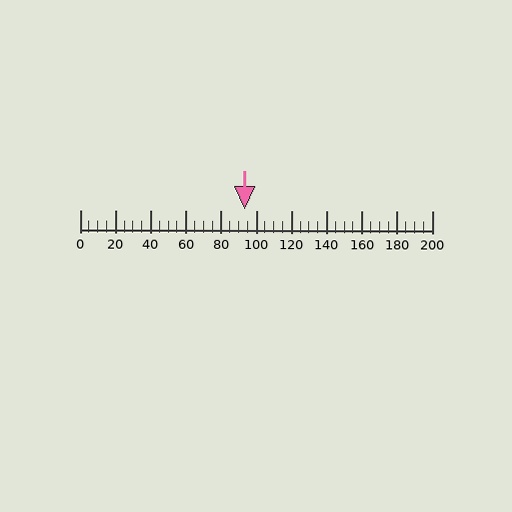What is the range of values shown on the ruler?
The ruler shows values from 0 to 200.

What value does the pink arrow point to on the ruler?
The pink arrow points to approximately 93.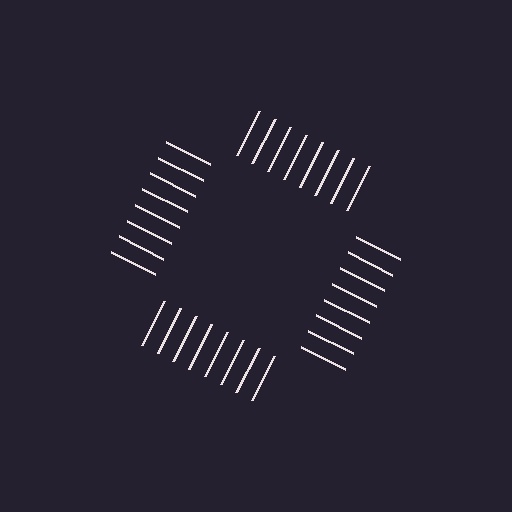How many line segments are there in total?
32 — 8 along each of the 4 edges.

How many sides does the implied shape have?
4 sides — the line-ends trace a square.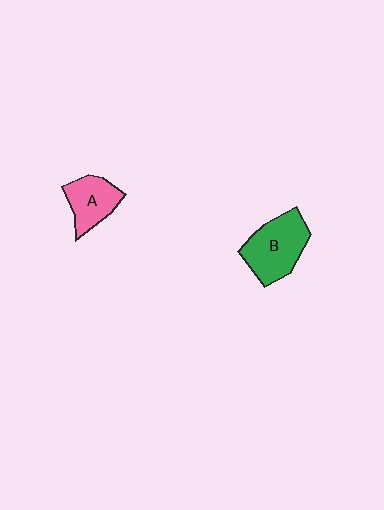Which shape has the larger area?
Shape B (green).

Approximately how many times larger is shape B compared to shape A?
Approximately 1.4 times.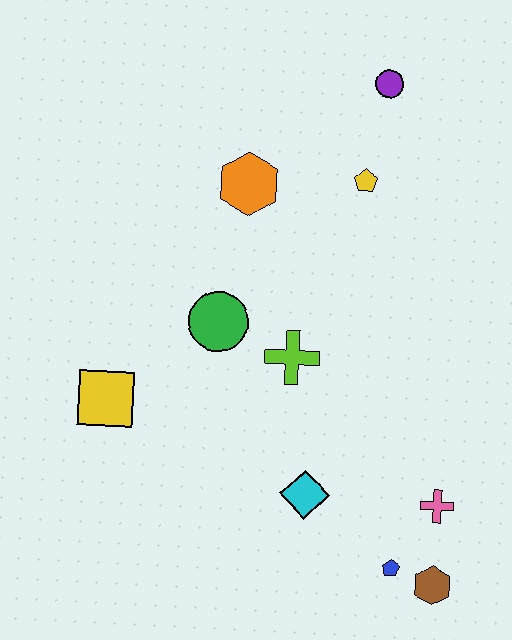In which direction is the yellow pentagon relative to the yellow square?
The yellow pentagon is to the right of the yellow square.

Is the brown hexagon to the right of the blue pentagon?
Yes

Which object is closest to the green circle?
The lime cross is closest to the green circle.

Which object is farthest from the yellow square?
The purple circle is farthest from the yellow square.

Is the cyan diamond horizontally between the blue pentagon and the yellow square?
Yes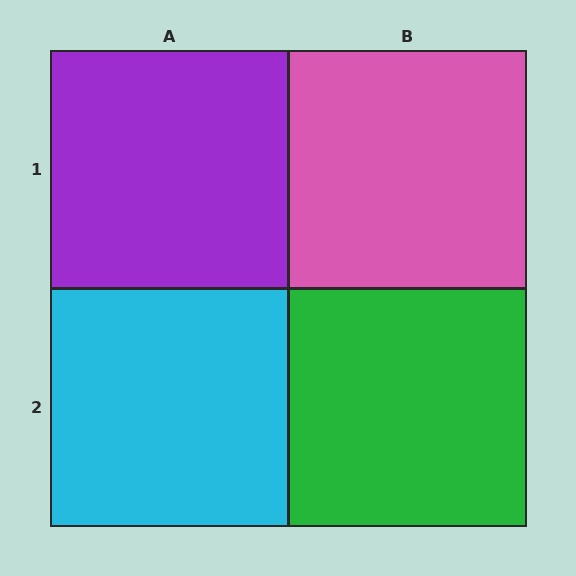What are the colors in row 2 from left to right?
Cyan, green.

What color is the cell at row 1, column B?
Pink.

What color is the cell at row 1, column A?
Purple.